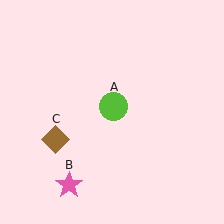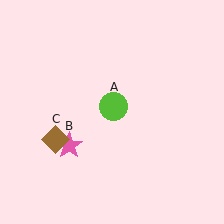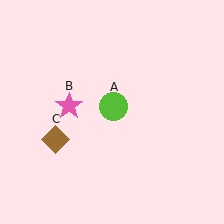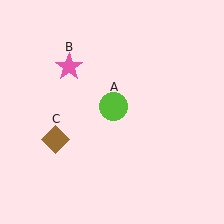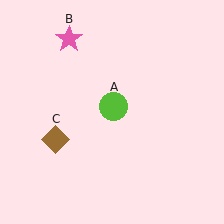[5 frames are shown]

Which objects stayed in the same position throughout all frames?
Lime circle (object A) and brown diamond (object C) remained stationary.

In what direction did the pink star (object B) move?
The pink star (object B) moved up.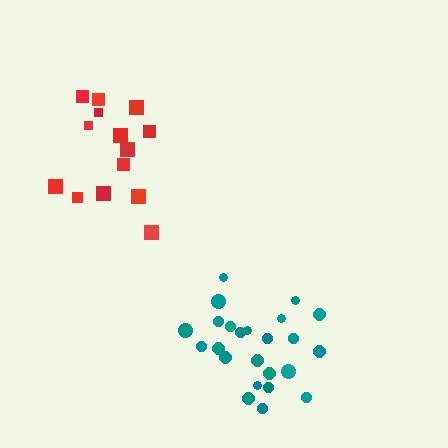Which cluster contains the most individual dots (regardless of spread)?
Teal (24).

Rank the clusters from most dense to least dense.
teal, red.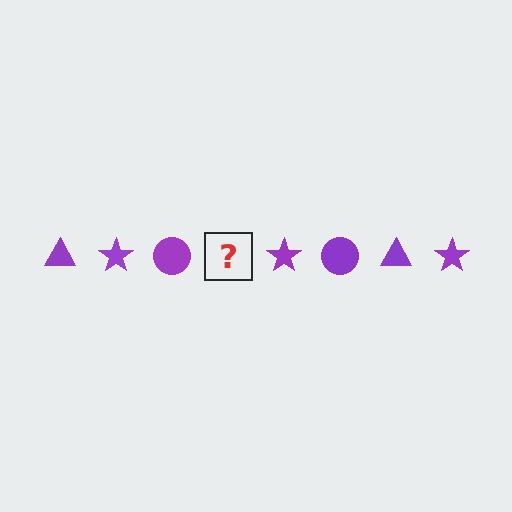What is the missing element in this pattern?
The missing element is a purple triangle.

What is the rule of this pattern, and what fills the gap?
The rule is that the pattern cycles through triangle, star, circle shapes in purple. The gap should be filled with a purple triangle.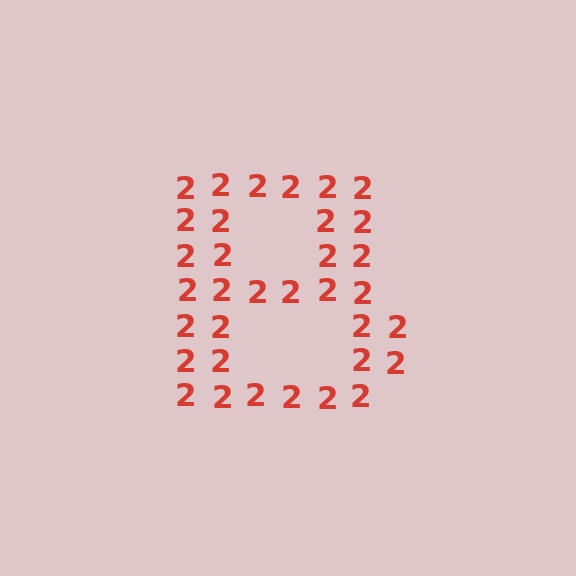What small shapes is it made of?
It is made of small digit 2's.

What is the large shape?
The large shape is the letter B.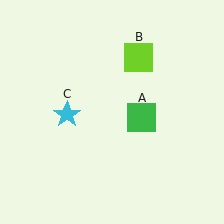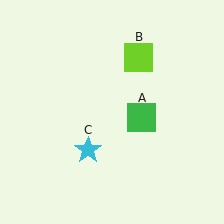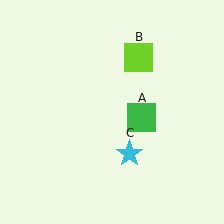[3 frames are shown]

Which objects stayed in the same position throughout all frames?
Green square (object A) and lime square (object B) remained stationary.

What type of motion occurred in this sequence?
The cyan star (object C) rotated counterclockwise around the center of the scene.